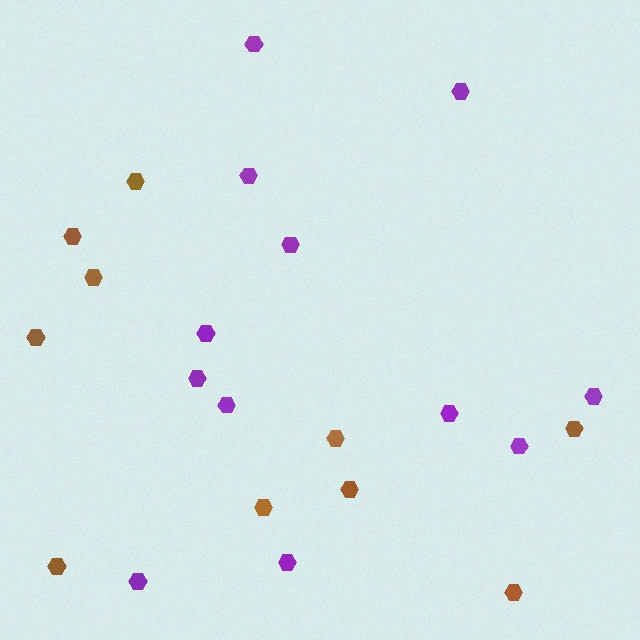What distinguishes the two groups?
There are 2 groups: one group of brown hexagons (10) and one group of purple hexagons (12).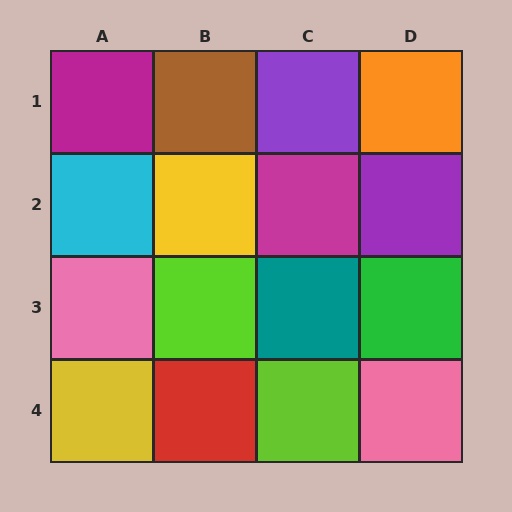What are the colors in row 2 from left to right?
Cyan, yellow, magenta, purple.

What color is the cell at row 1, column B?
Brown.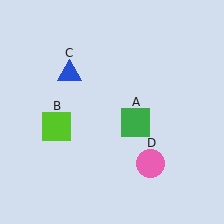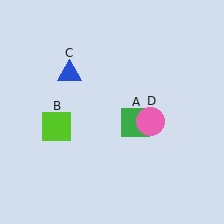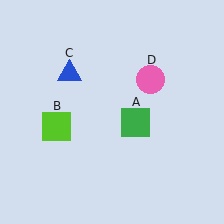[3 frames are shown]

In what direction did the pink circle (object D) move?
The pink circle (object D) moved up.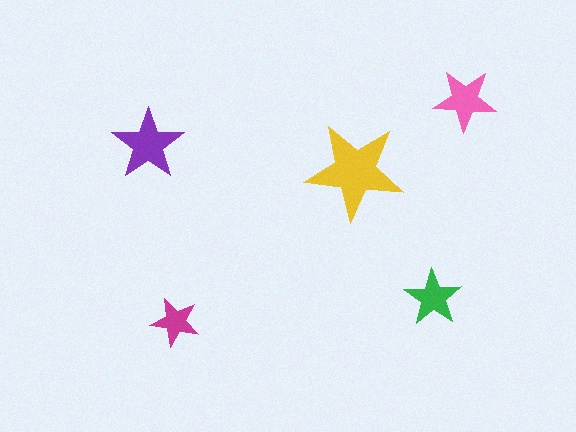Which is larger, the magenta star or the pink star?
The pink one.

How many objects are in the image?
There are 5 objects in the image.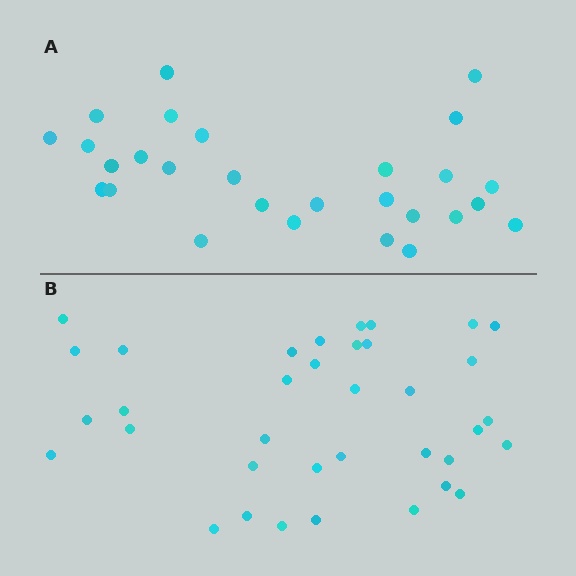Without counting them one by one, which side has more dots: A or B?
Region B (the bottom region) has more dots.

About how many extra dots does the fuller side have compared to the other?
Region B has roughly 8 or so more dots than region A.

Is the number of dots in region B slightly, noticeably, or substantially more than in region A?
Region B has noticeably more, but not dramatically so. The ratio is roughly 1.3 to 1.